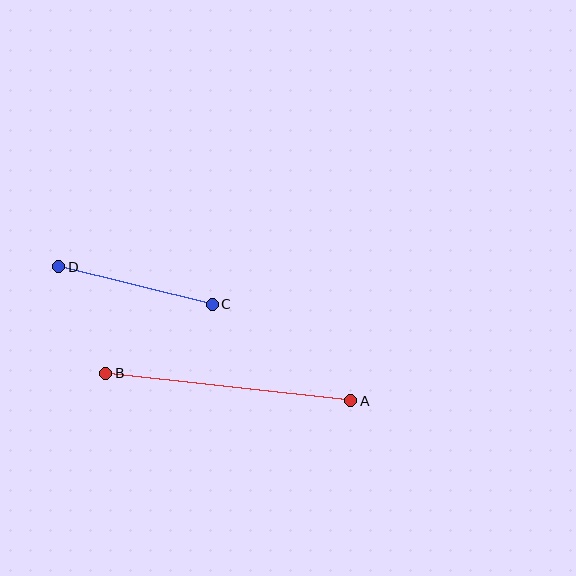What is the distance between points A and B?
The distance is approximately 246 pixels.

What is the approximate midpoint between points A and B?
The midpoint is at approximately (228, 387) pixels.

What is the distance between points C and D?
The distance is approximately 158 pixels.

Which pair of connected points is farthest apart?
Points A and B are farthest apart.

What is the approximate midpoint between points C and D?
The midpoint is at approximately (136, 286) pixels.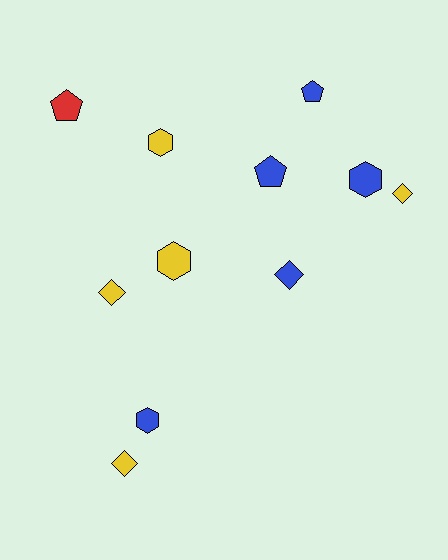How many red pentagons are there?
There is 1 red pentagon.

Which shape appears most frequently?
Hexagon, with 4 objects.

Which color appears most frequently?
Blue, with 5 objects.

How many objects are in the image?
There are 11 objects.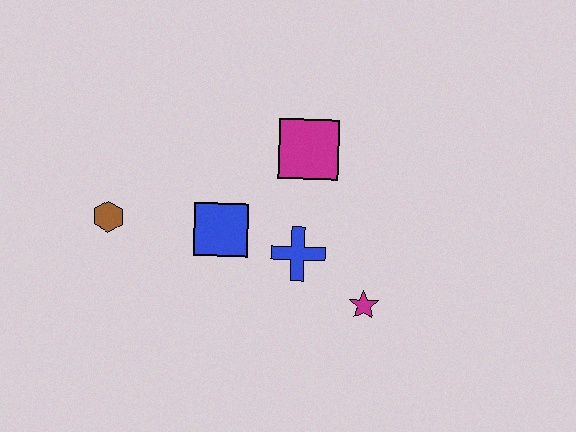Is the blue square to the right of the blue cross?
No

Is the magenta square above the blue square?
Yes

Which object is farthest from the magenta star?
The brown hexagon is farthest from the magenta star.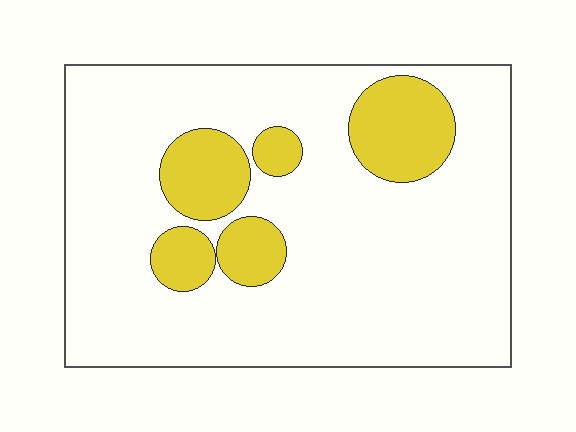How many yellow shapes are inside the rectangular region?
5.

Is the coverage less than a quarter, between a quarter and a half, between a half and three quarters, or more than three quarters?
Less than a quarter.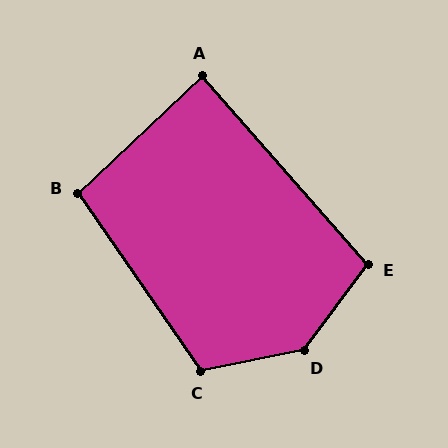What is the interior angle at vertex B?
Approximately 99 degrees (obtuse).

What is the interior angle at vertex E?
Approximately 102 degrees (obtuse).